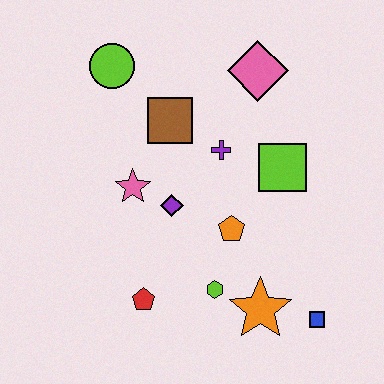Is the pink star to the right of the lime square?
No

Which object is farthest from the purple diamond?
The blue square is farthest from the purple diamond.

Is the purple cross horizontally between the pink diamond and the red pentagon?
Yes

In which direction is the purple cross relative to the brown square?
The purple cross is to the right of the brown square.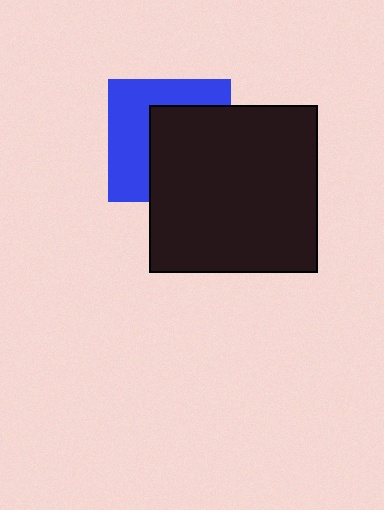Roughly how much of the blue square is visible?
About half of it is visible (roughly 48%).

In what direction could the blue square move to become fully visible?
The blue square could move toward the upper-left. That would shift it out from behind the black rectangle entirely.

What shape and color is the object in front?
The object in front is a black rectangle.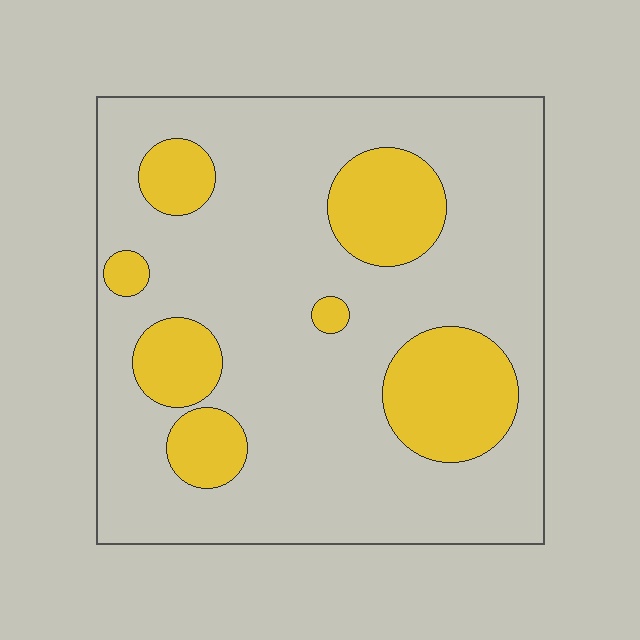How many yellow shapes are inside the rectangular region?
7.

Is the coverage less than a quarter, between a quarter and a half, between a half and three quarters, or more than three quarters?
Less than a quarter.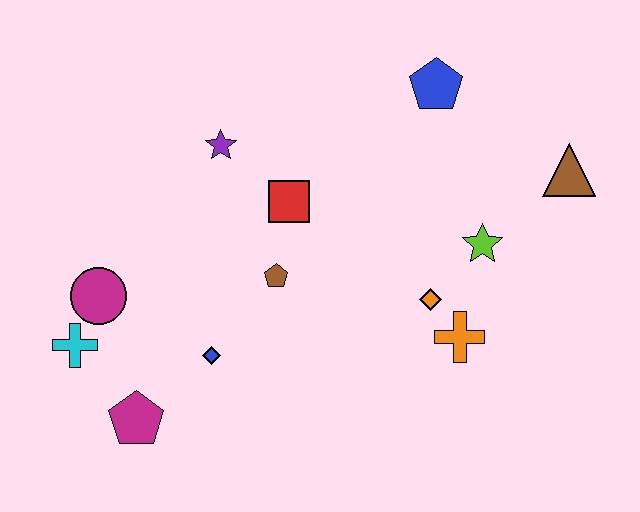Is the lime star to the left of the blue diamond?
No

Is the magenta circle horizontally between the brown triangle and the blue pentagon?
No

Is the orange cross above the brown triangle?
No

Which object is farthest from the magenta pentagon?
The brown triangle is farthest from the magenta pentagon.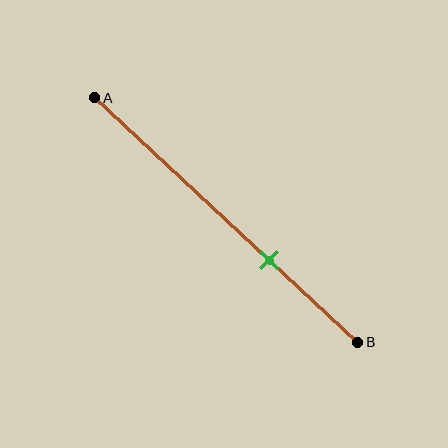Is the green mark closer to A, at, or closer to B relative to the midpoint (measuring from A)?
The green mark is closer to point B than the midpoint of segment AB.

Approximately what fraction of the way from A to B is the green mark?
The green mark is approximately 65% of the way from A to B.